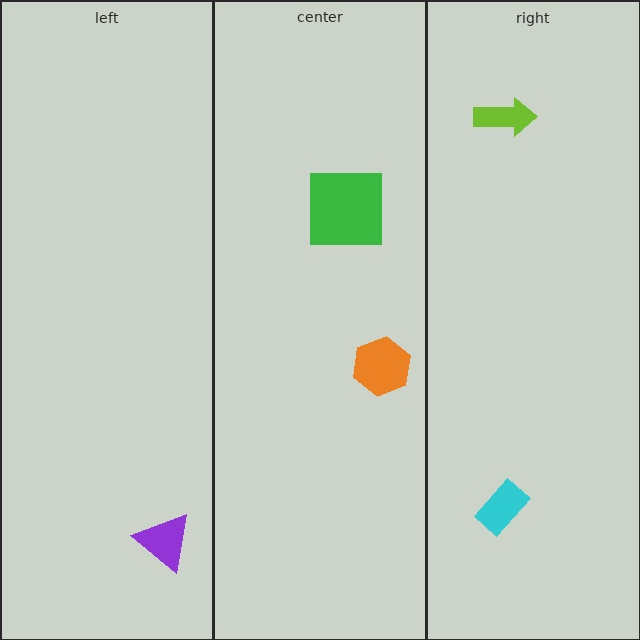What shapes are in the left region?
The purple triangle.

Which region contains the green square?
The center region.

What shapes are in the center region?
The green square, the orange hexagon.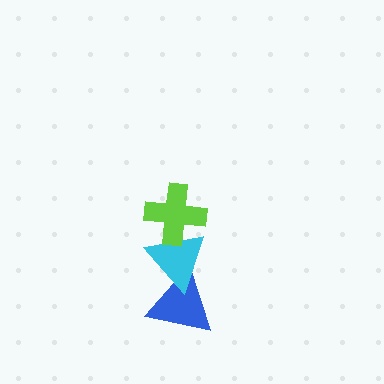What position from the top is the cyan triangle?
The cyan triangle is 2nd from the top.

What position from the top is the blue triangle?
The blue triangle is 3rd from the top.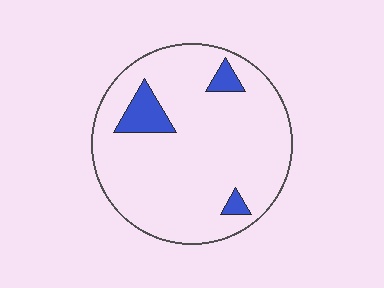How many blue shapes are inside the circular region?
3.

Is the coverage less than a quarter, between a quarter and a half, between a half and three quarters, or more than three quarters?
Less than a quarter.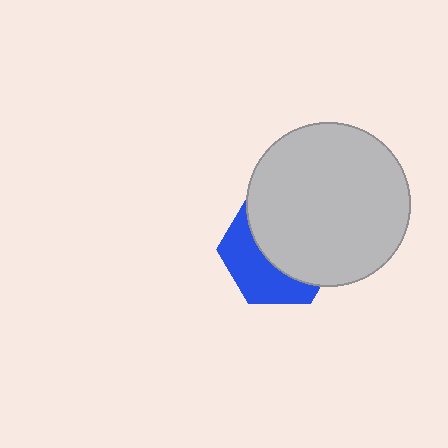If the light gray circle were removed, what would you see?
You would see the complete blue hexagon.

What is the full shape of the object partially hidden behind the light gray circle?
The partially hidden object is a blue hexagon.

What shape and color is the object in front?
The object in front is a light gray circle.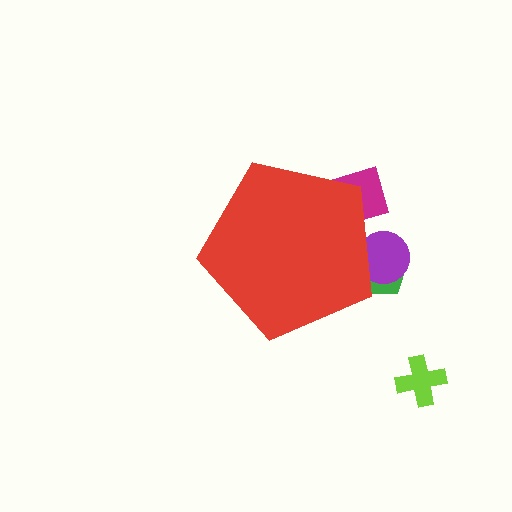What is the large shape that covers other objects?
A red pentagon.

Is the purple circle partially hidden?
Yes, the purple circle is partially hidden behind the red pentagon.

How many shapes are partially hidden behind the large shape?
3 shapes are partially hidden.